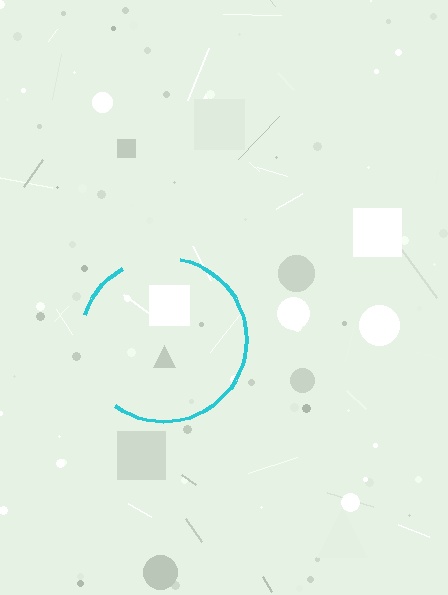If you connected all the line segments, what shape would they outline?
They would outline a circle.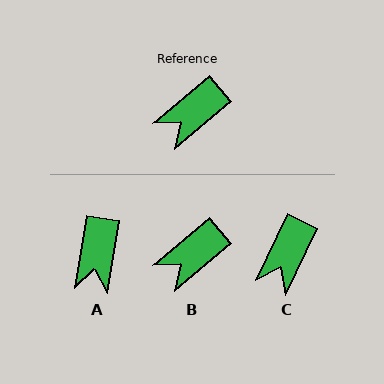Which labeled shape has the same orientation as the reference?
B.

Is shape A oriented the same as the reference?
No, it is off by about 41 degrees.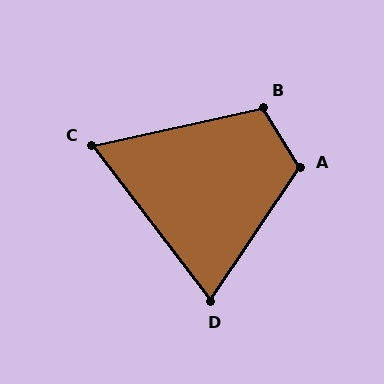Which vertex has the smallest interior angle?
C, at approximately 65 degrees.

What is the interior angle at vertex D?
Approximately 71 degrees (acute).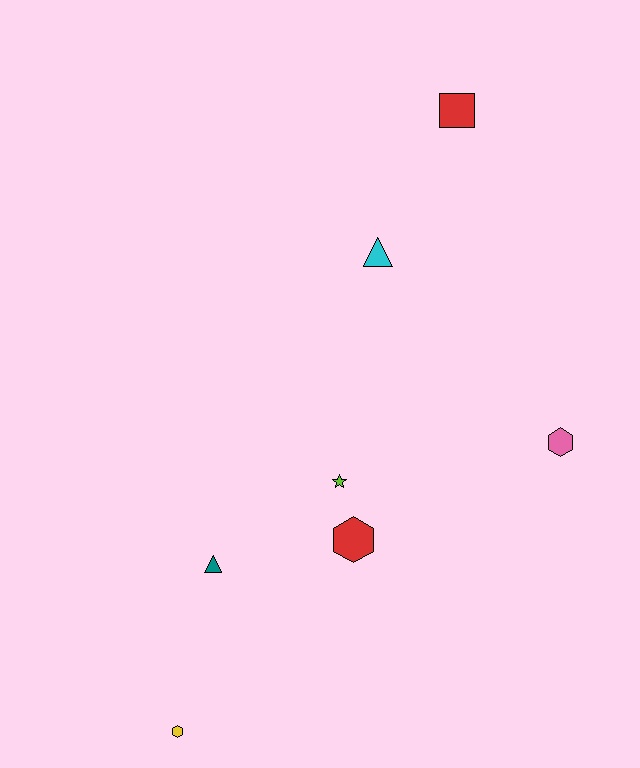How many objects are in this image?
There are 7 objects.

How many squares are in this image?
There is 1 square.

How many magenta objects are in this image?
There are no magenta objects.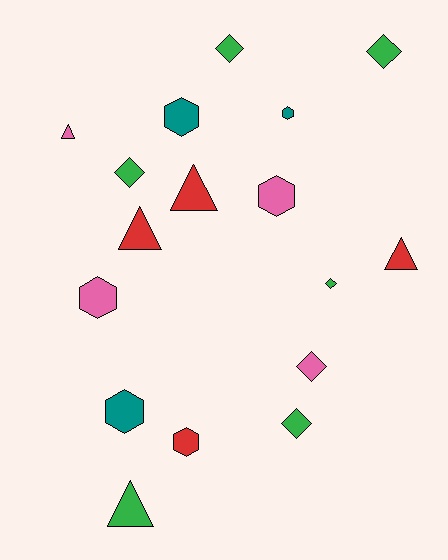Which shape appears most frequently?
Hexagon, with 6 objects.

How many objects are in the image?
There are 17 objects.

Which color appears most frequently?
Green, with 6 objects.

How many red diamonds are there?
There are no red diamonds.